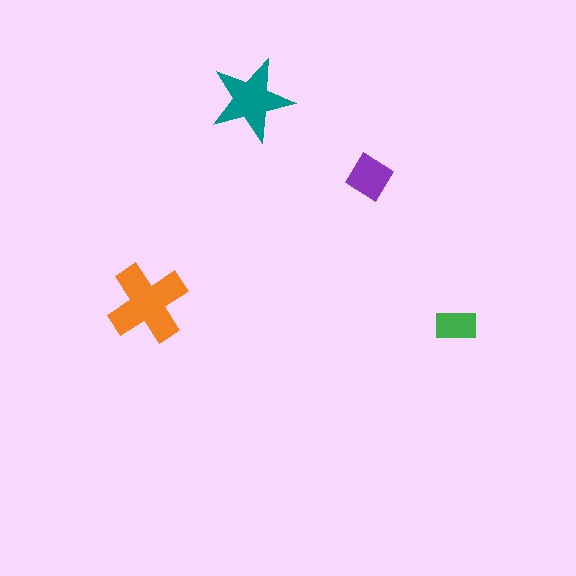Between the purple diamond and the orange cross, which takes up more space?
The orange cross.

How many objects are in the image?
There are 4 objects in the image.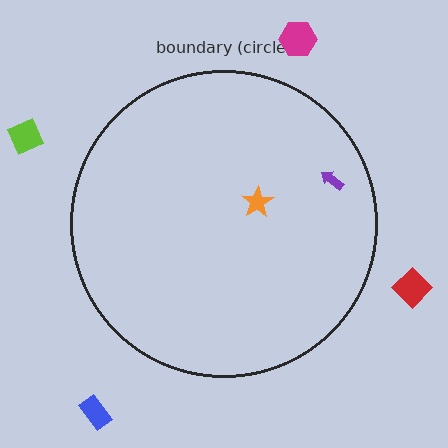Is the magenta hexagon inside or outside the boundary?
Outside.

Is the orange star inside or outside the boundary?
Inside.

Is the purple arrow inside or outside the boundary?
Inside.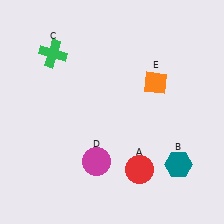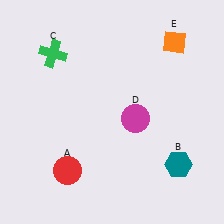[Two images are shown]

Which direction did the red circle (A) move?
The red circle (A) moved left.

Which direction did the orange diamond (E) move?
The orange diamond (E) moved up.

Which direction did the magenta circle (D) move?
The magenta circle (D) moved up.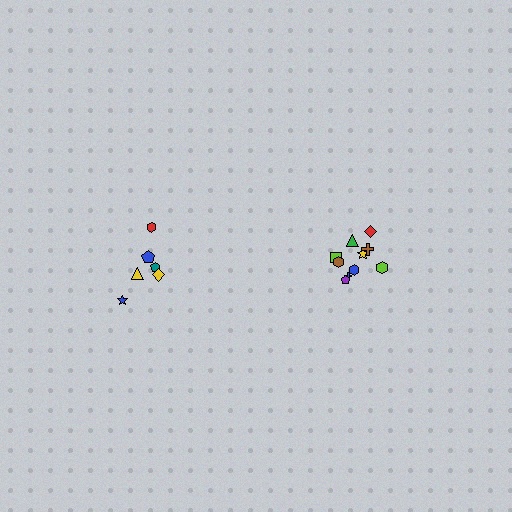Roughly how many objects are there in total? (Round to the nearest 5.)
Roughly 15 objects in total.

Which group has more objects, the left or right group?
The right group.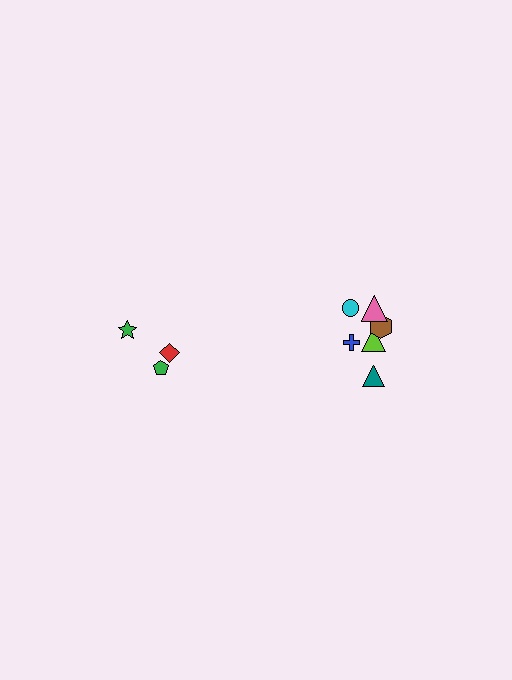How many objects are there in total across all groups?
There are 9 objects.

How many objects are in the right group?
There are 6 objects.